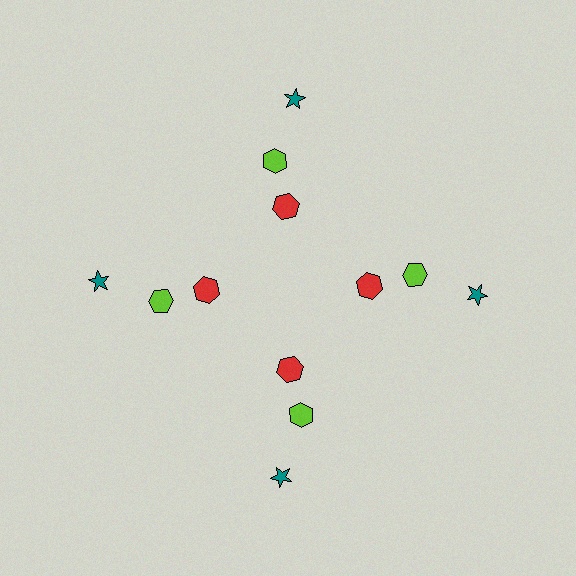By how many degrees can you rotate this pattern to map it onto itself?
The pattern maps onto itself every 90 degrees of rotation.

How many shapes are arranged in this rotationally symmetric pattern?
There are 12 shapes, arranged in 4 groups of 3.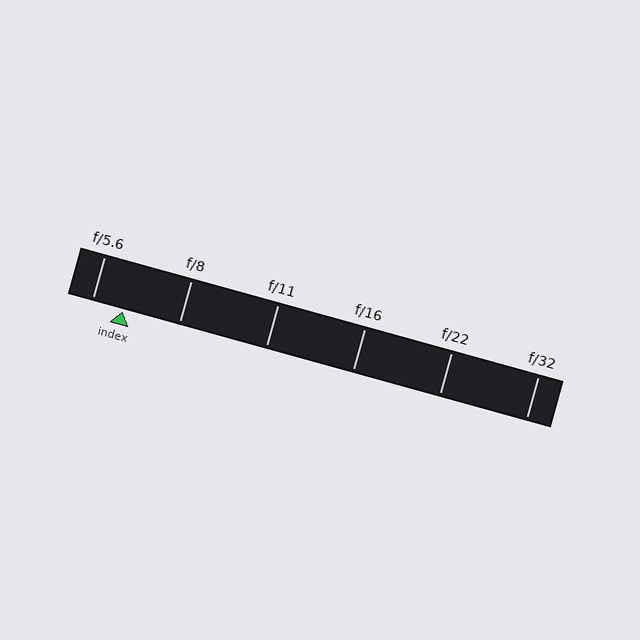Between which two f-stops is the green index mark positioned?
The index mark is between f/5.6 and f/8.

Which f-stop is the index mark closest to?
The index mark is closest to f/5.6.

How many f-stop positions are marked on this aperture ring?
There are 6 f-stop positions marked.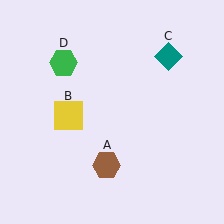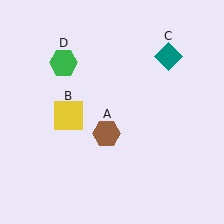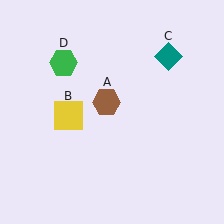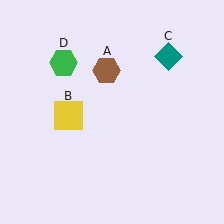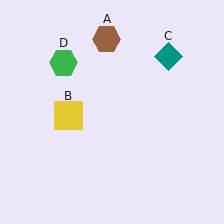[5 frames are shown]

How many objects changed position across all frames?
1 object changed position: brown hexagon (object A).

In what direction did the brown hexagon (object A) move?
The brown hexagon (object A) moved up.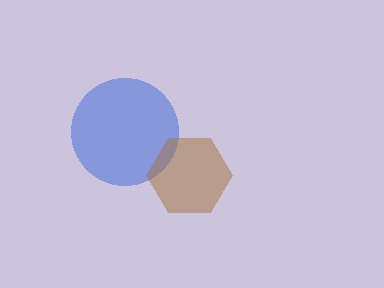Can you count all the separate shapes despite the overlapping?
Yes, there are 2 separate shapes.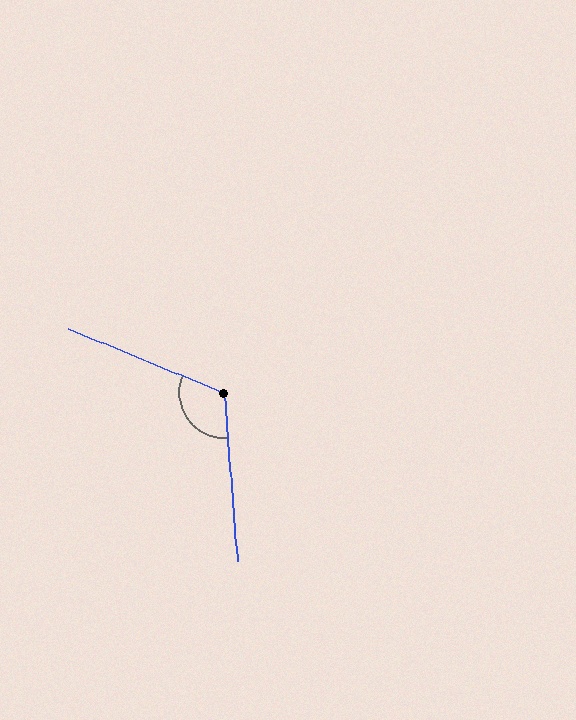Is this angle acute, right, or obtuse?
It is obtuse.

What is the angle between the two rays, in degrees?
Approximately 117 degrees.